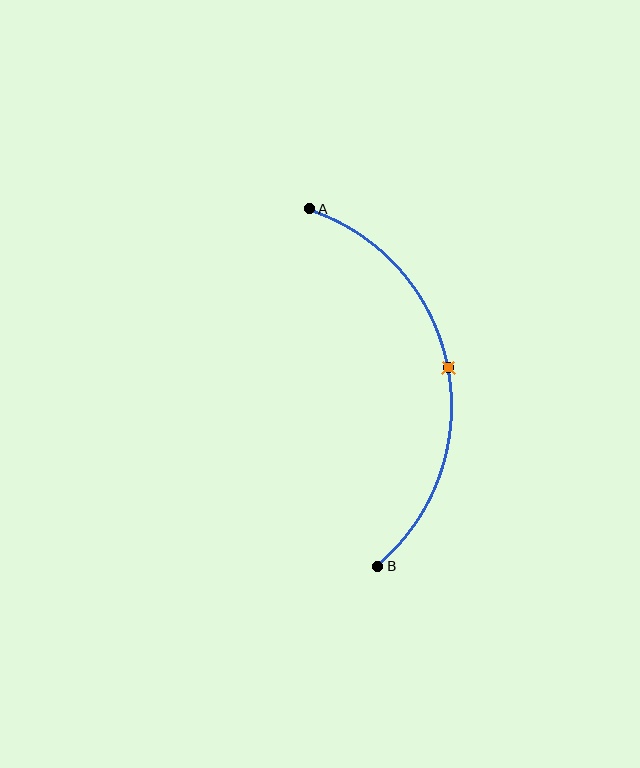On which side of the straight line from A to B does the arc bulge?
The arc bulges to the right of the straight line connecting A and B.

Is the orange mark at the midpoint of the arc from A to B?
Yes. The orange mark lies on the arc at equal arc-length from both A and B — it is the arc midpoint.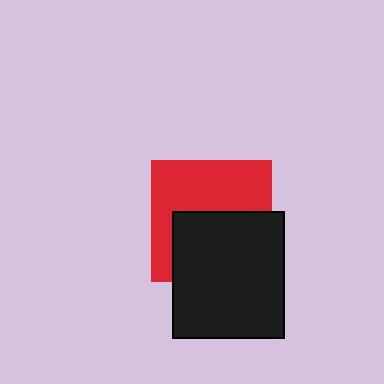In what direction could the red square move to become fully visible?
The red square could move up. That would shift it out from behind the black rectangle entirely.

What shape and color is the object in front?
The object in front is a black rectangle.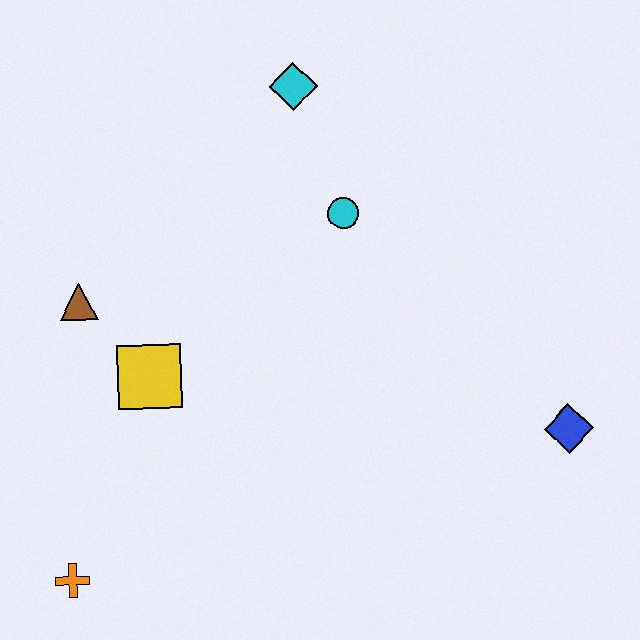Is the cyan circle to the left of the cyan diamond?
No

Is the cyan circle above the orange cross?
Yes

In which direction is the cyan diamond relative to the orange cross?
The cyan diamond is above the orange cross.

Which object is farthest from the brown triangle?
The blue diamond is farthest from the brown triangle.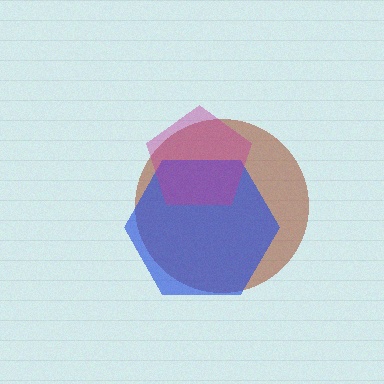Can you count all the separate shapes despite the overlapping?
Yes, there are 3 separate shapes.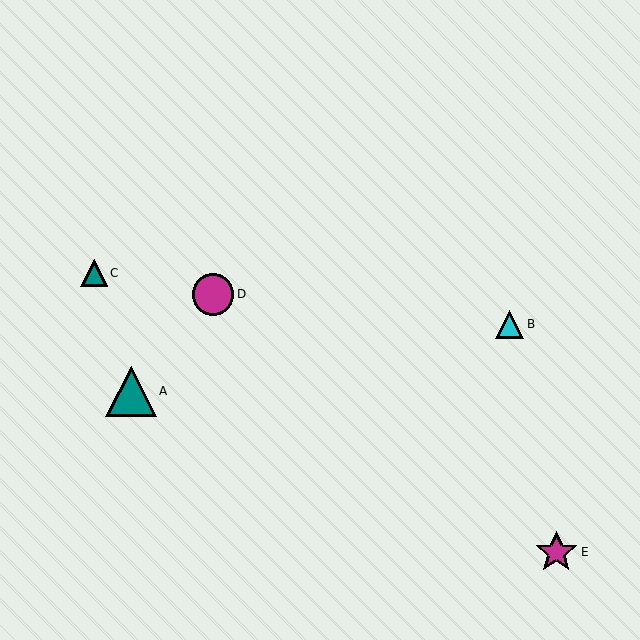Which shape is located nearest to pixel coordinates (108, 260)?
The teal triangle (labeled C) at (94, 273) is nearest to that location.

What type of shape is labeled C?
Shape C is a teal triangle.